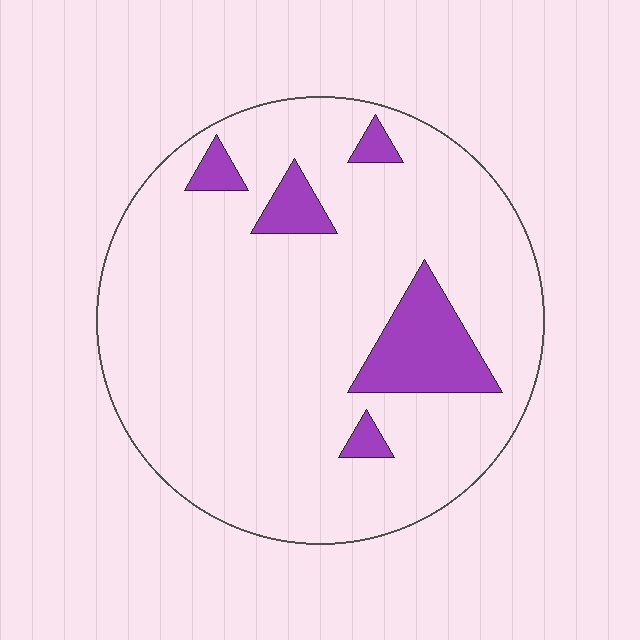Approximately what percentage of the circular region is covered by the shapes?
Approximately 10%.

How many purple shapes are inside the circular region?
5.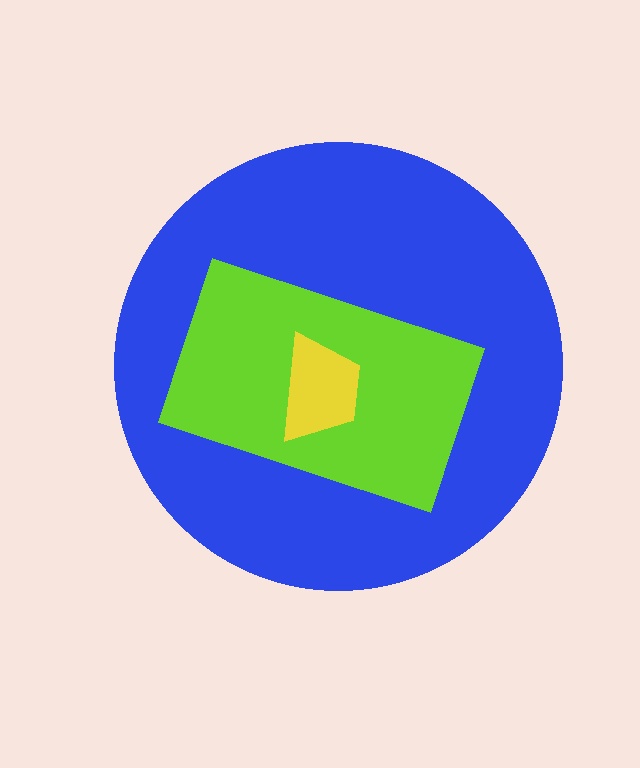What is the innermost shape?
The yellow trapezoid.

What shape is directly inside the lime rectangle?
The yellow trapezoid.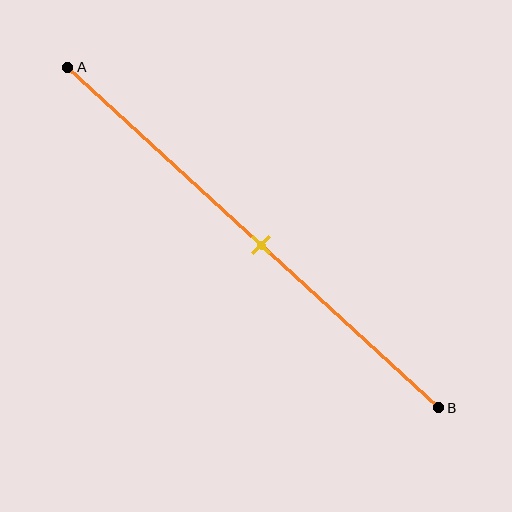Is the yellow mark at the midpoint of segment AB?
Yes, the mark is approximately at the midpoint.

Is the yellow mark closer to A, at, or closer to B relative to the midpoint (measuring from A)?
The yellow mark is approximately at the midpoint of segment AB.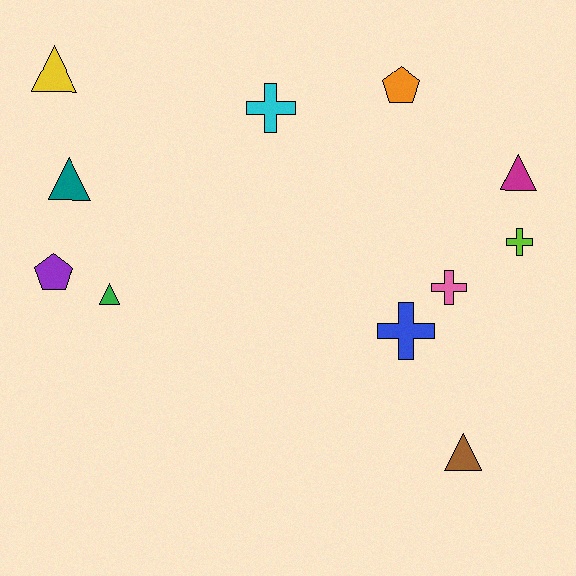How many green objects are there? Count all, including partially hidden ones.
There is 1 green object.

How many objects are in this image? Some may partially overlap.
There are 11 objects.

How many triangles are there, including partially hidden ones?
There are 5 triangles.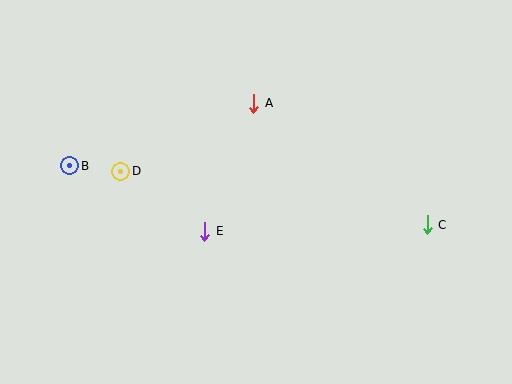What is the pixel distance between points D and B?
The distance between D and B is 51 pixels.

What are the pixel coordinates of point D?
Point D is at (121, 171).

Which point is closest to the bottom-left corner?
Point B is closest to the bottom-left corner.